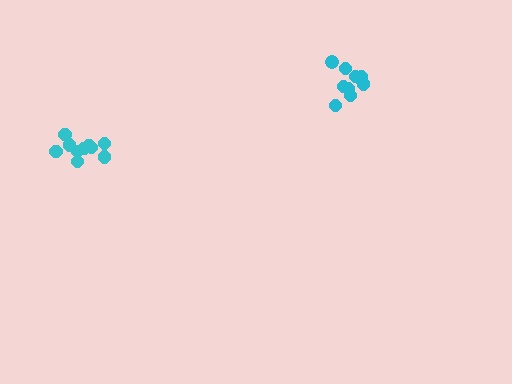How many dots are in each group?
Group 1: 10 dots, Group 2: 10 dots (20 total).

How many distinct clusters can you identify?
There are 2 distinct clusters.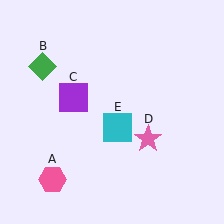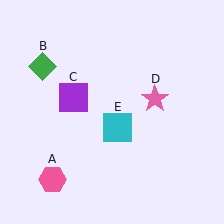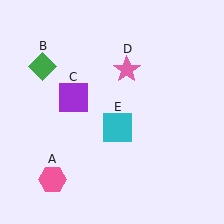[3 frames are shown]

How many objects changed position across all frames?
1 object changed position: pink star (object D).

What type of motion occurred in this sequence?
The pink star (object D) rotated counterclockwise around the center of the scene.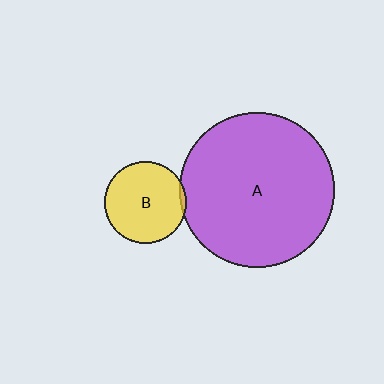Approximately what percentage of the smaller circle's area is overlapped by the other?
Approximately 5%.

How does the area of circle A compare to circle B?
Approximately 3.5 times.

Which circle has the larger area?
Circle A (purple).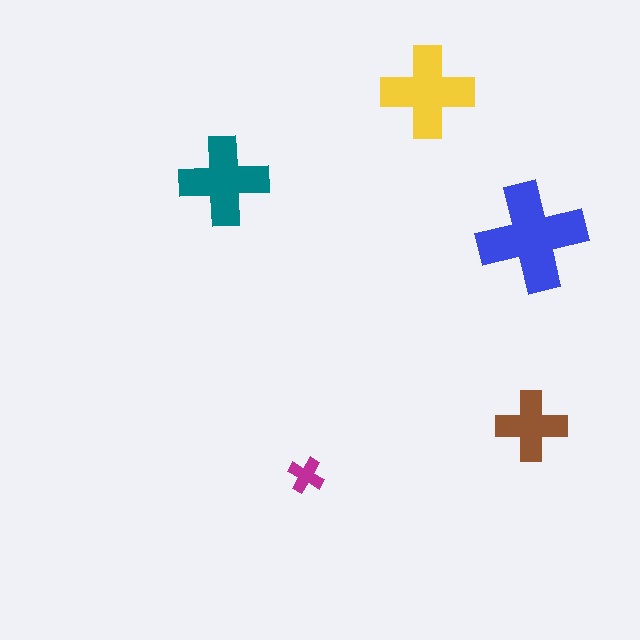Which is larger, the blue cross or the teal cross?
The blue one.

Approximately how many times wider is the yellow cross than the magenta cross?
About 2.5 times wider.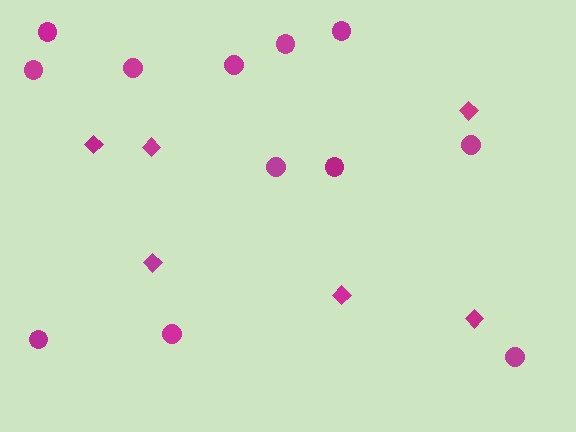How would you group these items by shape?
There are 2 groups: one group of diamonds (6) and one group of circles (12).